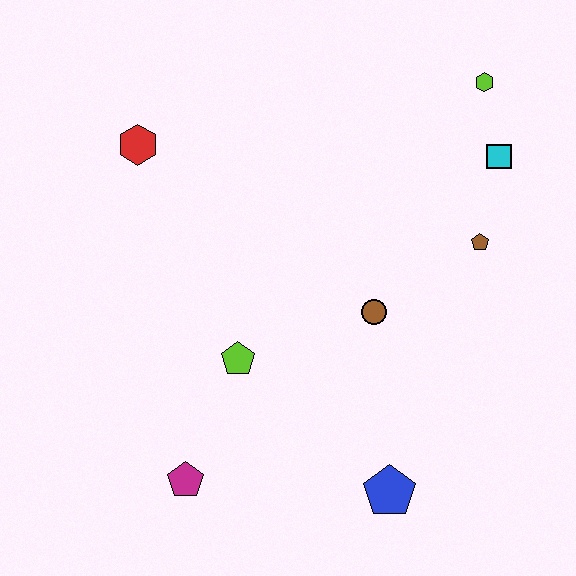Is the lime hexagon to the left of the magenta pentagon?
No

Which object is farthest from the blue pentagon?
The red hexagon is farthest from the blue pentagon.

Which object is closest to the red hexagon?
The lime pentagon is closest to the red hexagon.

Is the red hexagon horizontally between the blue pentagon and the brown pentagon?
No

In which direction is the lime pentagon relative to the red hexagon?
The lime pentagon is below the red hexagon.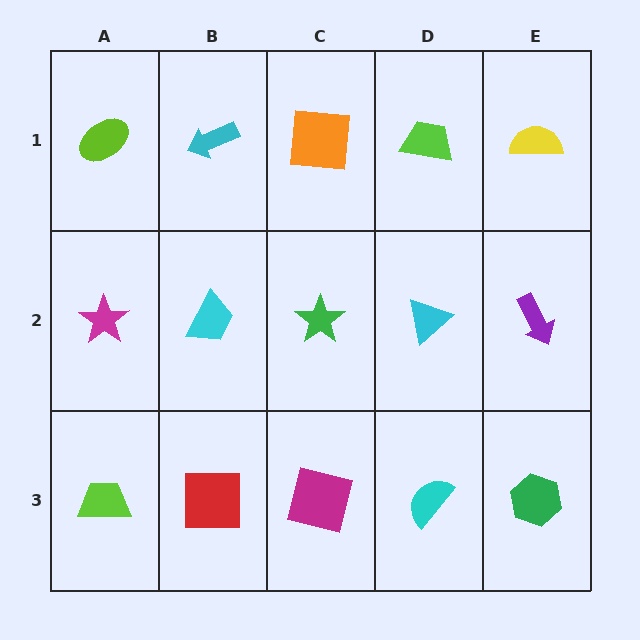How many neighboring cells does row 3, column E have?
2.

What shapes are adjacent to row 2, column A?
A lime ellipse (row 1, column A), a lime trapezoid (row 3, column A), a cyan trapezoid (row 2, column B).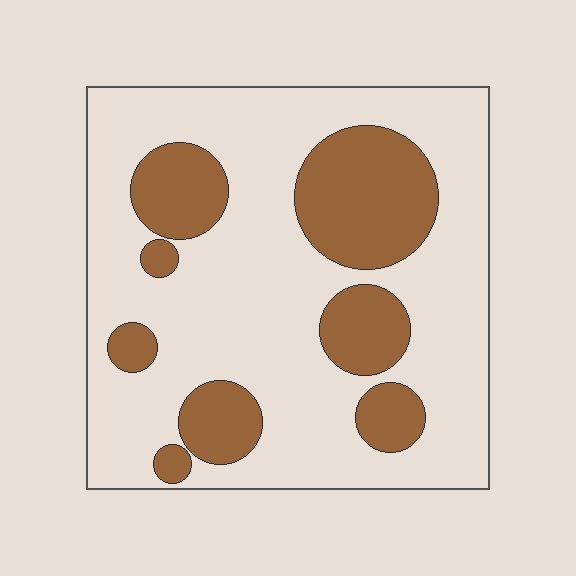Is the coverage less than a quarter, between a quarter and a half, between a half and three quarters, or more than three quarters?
Between a quarter and a half.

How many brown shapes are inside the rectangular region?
8.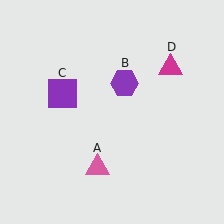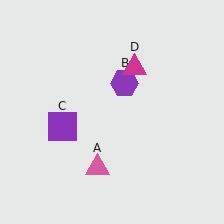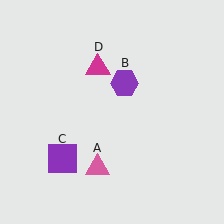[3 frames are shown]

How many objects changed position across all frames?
2 objects changed position: purple square (object C), magenta triangle (object D).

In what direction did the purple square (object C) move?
The purple square (object C) moved down.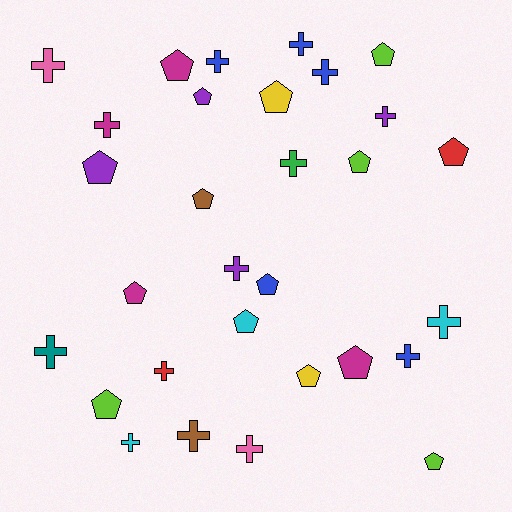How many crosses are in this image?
There are 15 crosses.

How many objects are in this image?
There are 30 objects.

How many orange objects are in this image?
There are no orange objects.